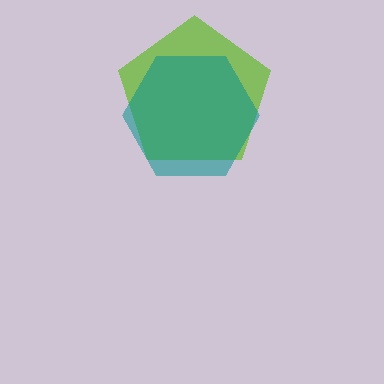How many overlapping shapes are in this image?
There are 2 overlapping shapes in the image.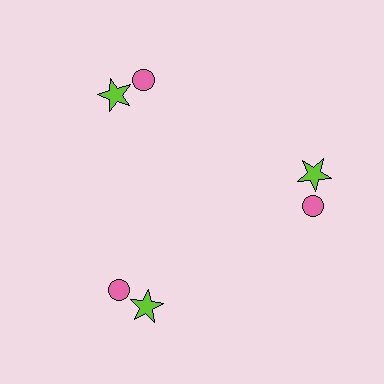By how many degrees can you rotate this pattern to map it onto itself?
The pattern maps onto itself every 120 degrees of rotation.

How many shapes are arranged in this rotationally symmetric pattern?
There are 6 shapes, arranged in 3 groups of 2.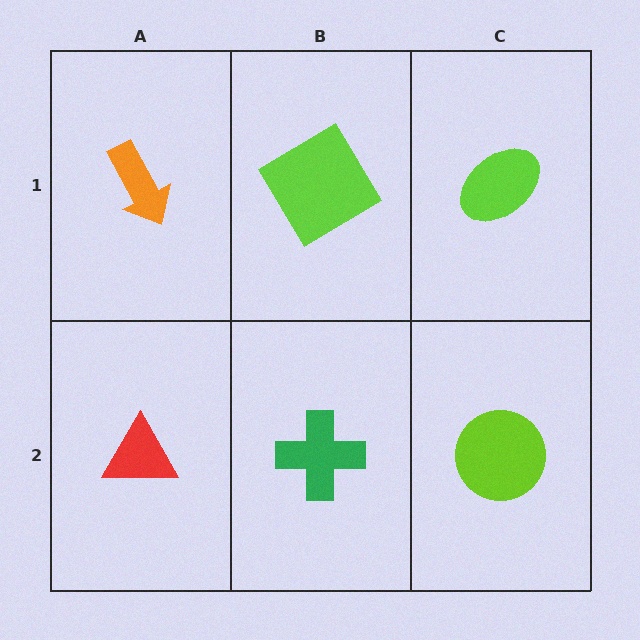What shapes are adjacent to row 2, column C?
A lime ellipse (row 1, column C), a green cross (row 2, column B).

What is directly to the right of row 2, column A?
A green cross.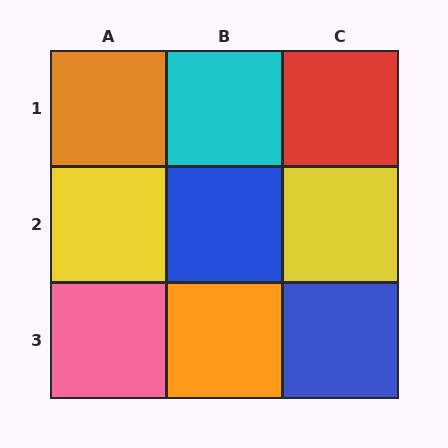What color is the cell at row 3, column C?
Blue.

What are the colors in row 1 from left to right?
Orange, cyan, red.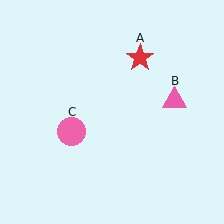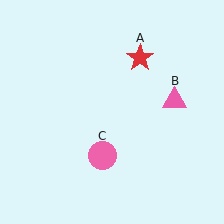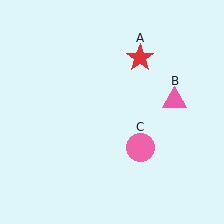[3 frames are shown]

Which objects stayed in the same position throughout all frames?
Red star (object A) and pink triangle (object B) remained stationary.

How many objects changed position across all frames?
1 object changed position: pink circle (object C).